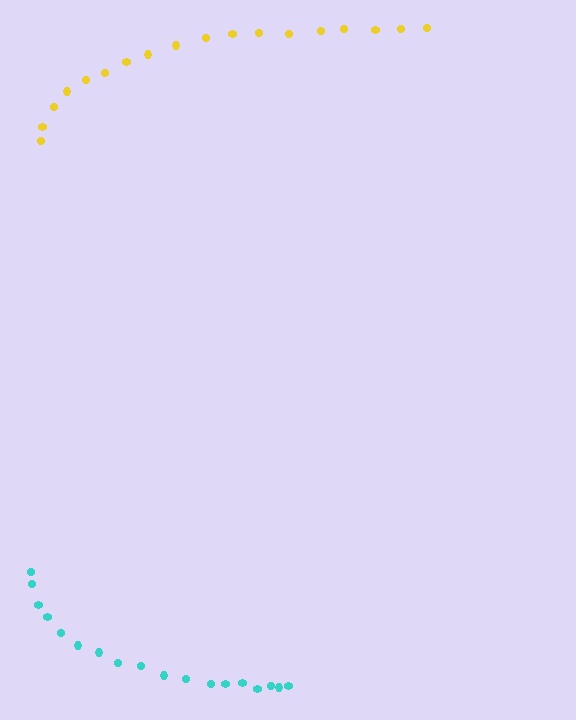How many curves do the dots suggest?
There are 2 distinct paths.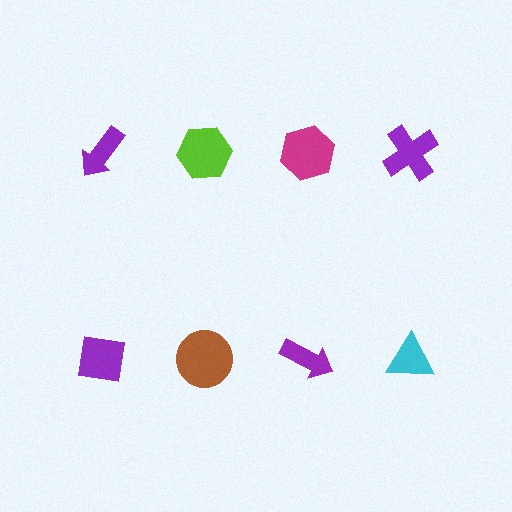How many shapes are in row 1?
4 shapes.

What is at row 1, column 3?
A magenta hexagon.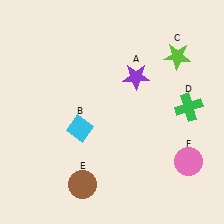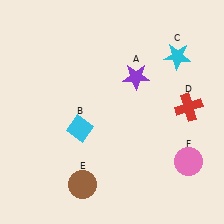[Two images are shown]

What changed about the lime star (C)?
In Image 1, C is lime. In Image 2, it changed to cyan.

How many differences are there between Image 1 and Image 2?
There are 2 differences between the two images.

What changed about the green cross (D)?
In Image 1, D is green. In Image 2, it changed to red.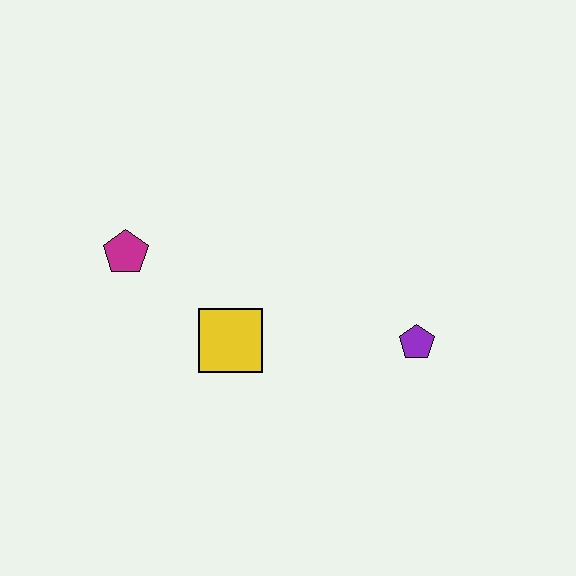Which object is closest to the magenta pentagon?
The yellow square is closest to the magenta pentagon.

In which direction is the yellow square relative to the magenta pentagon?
The yellow square is to the right of the magenta pentagon.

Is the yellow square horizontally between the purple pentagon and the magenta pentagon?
Yes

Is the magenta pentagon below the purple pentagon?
No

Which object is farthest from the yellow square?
The purple pentagon is farthest from the yellow square.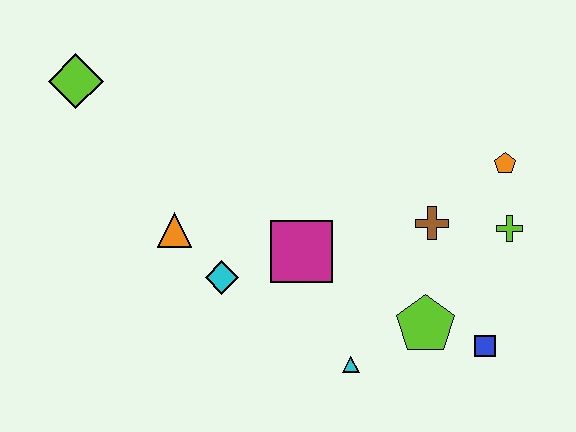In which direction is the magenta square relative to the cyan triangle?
The magenta square is above the cyan triangle.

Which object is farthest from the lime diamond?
The blue square is farthest from the lime diamond.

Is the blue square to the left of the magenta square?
No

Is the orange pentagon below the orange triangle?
No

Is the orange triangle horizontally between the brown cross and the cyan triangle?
No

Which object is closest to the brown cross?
The lime cross is closest to the brown cross.